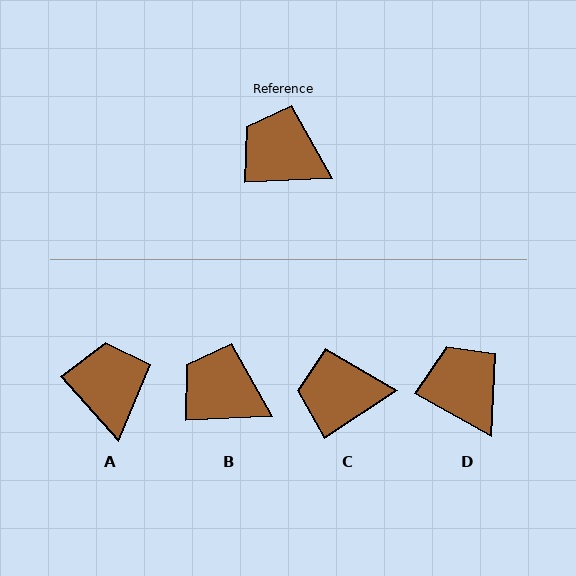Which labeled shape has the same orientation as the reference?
B.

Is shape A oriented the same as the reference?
No, it is off by about 51 degrees.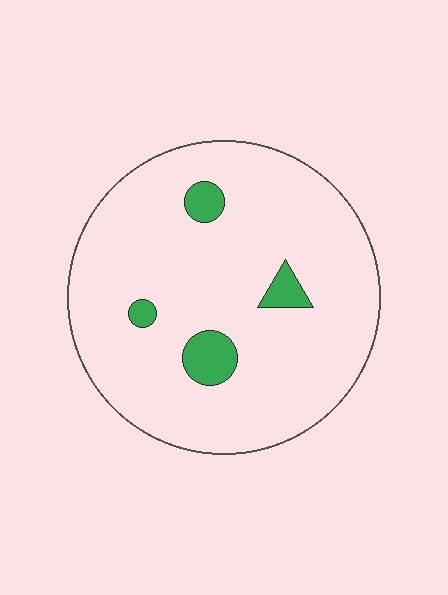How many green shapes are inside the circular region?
4.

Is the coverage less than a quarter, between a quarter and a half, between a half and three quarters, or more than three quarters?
Less than a quarter.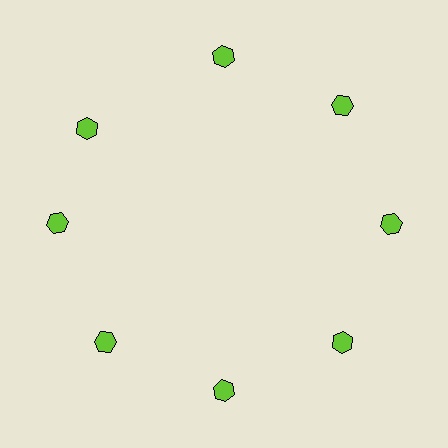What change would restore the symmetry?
The symmetry would be restored by rotating it back into even spacing with its neighbors so that all 8 hexagons sit at equal angles and equal distance from the center.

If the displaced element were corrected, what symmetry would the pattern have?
It would have 8-fold rotational symmetry — the pattern would map onto itself every 45 degrees.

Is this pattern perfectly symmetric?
No. The 8 lime hexagons are arranged in a ring, but one element near the 10 o'clock position is rotated out of alignment along the ring, breaking the 8-fold rotational symmetry.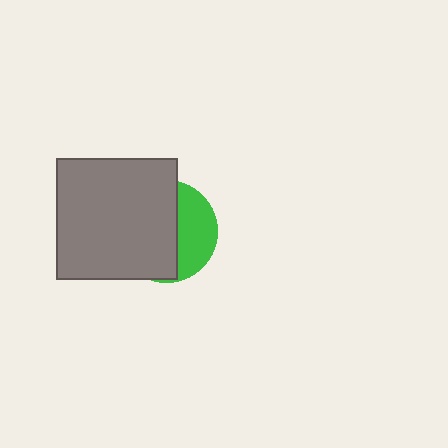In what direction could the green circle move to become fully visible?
The green circle could move right. That would shift it out from behind the gray square entirely.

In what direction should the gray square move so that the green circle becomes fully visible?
The gray square should move left. That is the shortest direction to clear the overlap and leave the green circle fully visible.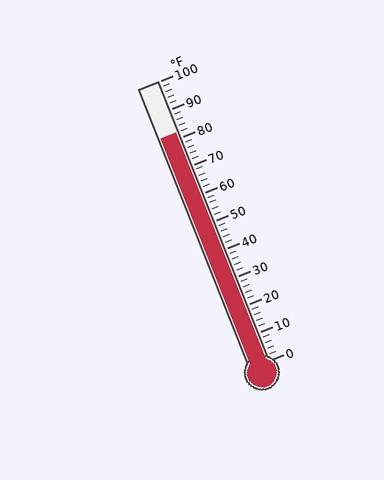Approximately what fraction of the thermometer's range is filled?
The thermometer is filled to approximately 80% of its range.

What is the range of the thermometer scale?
The thermometer scale ranges from 0°F to 100°F.